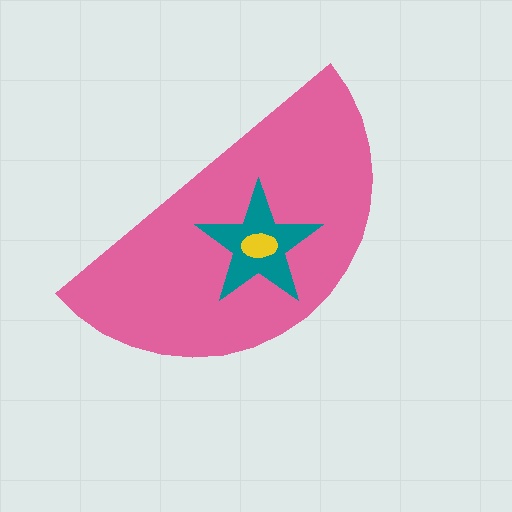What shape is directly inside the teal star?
The yellow ellipse.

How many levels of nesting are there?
3.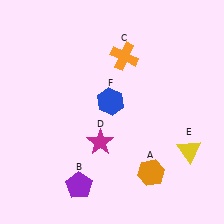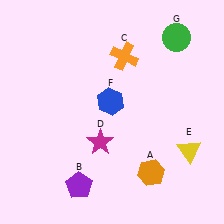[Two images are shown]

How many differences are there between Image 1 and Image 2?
There is 1 difference between the two images.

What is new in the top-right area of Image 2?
A green circle (G) was added in the top-right area of Image 2.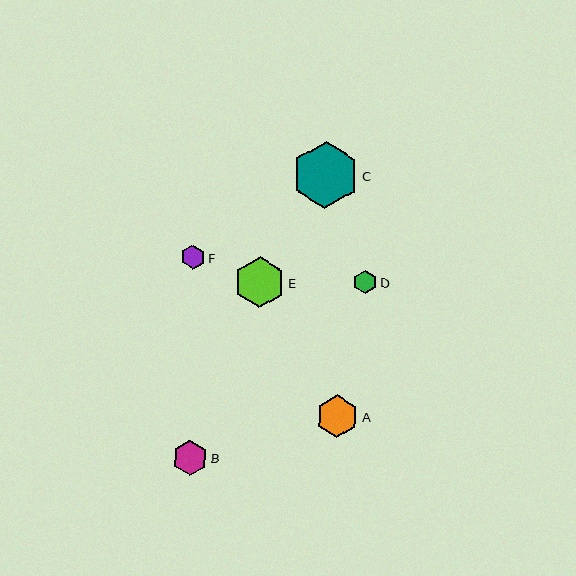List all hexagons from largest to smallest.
From largest to smallest: C, E, A, B, F, D.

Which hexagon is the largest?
Hexagon C is the largest with a size of approximately 68 pixels.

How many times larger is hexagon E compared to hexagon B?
Hexagon E is approximately 1.4 times the size of hexagon B.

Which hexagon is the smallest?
Hexagon D is the smallest with a size of approximately 24 pixels.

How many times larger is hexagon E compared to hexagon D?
Hexagon E is approximately 2.1 times the size of hexagon D.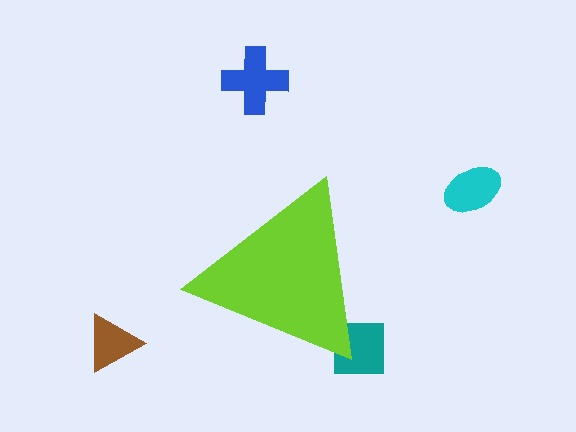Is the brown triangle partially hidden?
No, the brown triangle is fully visible.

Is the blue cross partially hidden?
No, the blue cross is fully visible.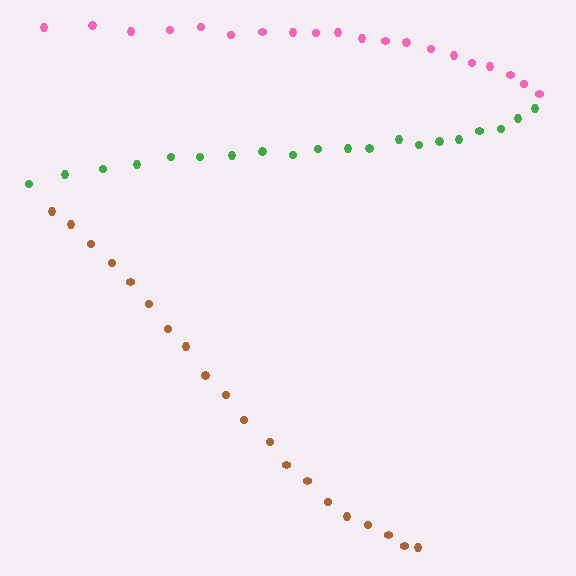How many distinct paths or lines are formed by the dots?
There are 3 distinct paths.